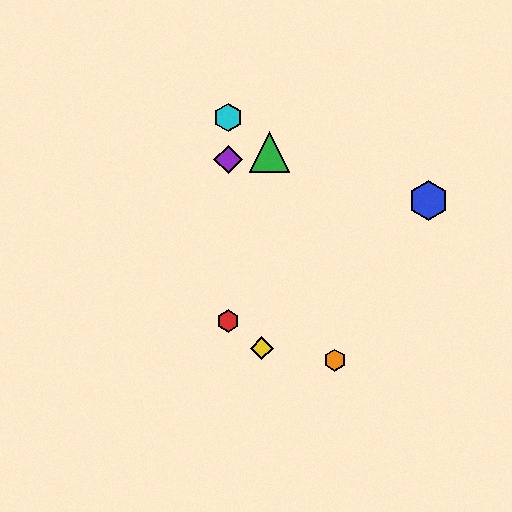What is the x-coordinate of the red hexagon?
The red hexagon is at x≈228.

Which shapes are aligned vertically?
The red hexagon, the purple diamond, the cyan hexagon are aligned vertically.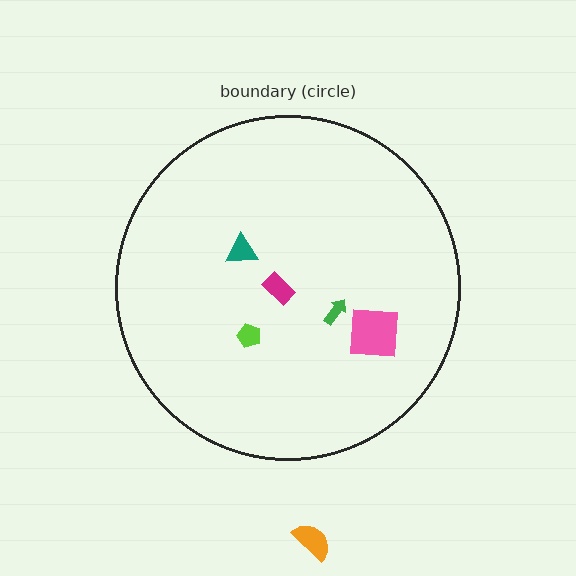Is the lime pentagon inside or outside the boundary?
Inside.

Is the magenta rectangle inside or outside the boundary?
Inside.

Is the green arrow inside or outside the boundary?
Inside.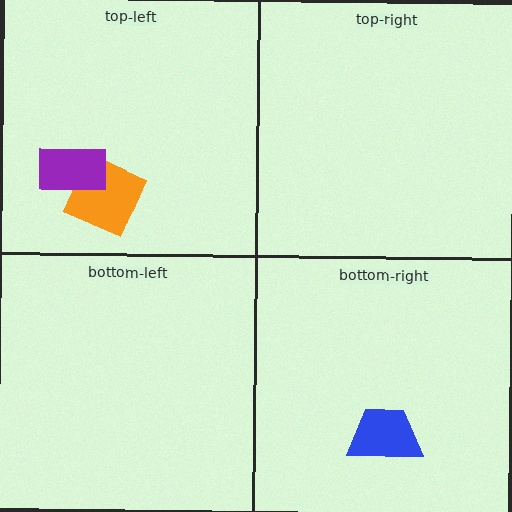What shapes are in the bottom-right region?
The blue trapezoid.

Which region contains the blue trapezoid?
The bottom-right region.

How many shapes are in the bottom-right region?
1.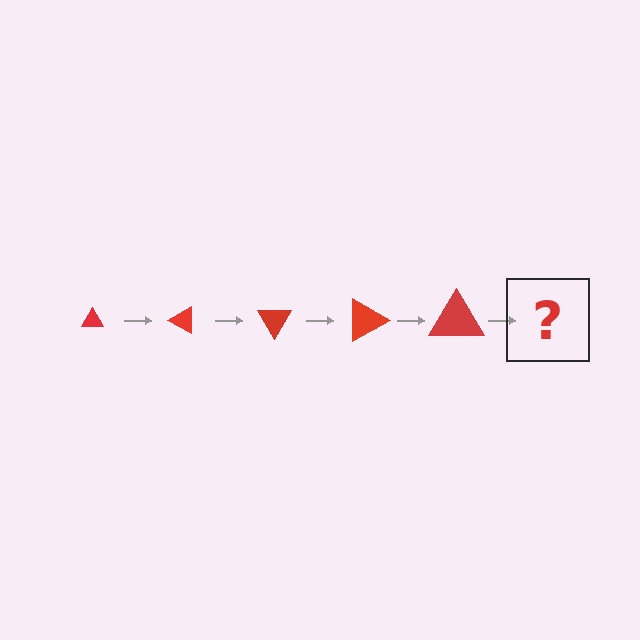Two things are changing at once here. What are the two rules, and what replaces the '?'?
The two rules are that the triangle grows larger each step and it rotates 30 degrees each step. The '?' should be a triangle, larger than the previous one and rotated 150 degrees from the start.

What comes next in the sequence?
The next element should be a triangle, larger than the previous one and rotated 150 degrees from the start.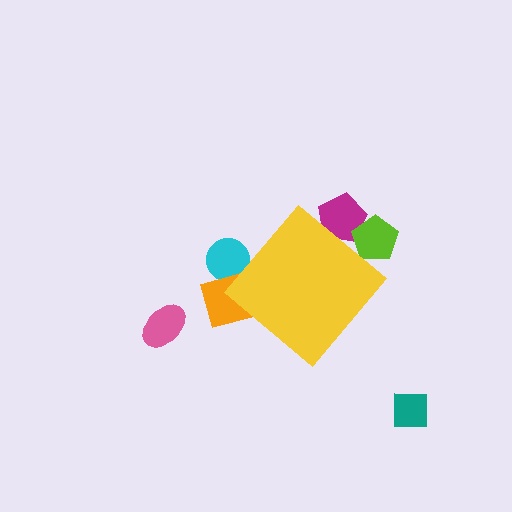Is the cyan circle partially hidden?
Yes, the cyan circle is partially hidden behind the yellow diamond.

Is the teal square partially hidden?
No, the teal square is fully visible.